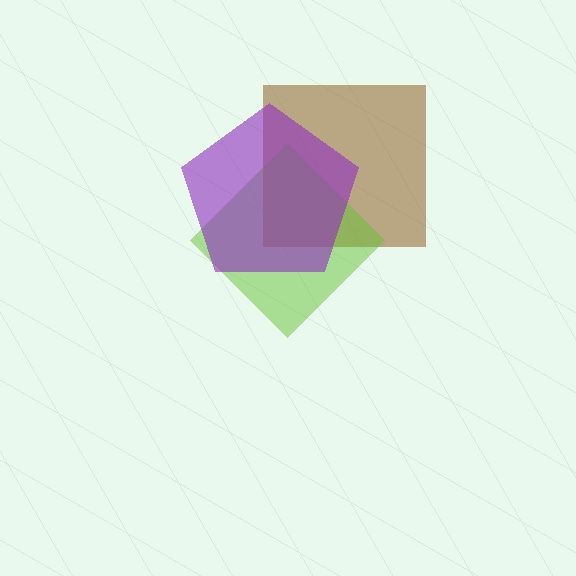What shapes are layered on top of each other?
The layered shapes are: a brown square, a lime diamond, a purple pentagon.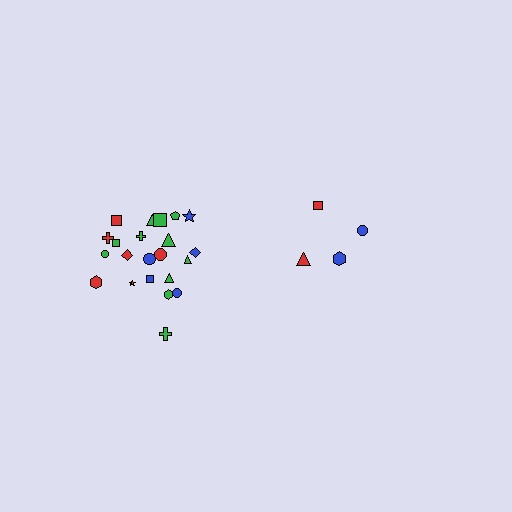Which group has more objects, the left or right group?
The left group.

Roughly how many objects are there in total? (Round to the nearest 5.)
Roughly 25 objects in total.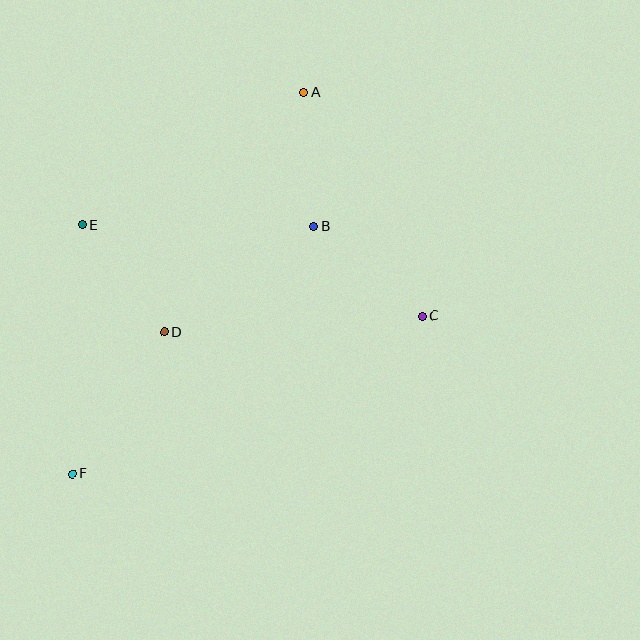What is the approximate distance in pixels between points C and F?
The distance between C and F is approximately 383 pixels.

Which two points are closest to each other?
Points A and B are closest to each other.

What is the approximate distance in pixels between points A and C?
The distance between A and C is approximately 253 pixels.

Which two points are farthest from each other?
Points A and F are farthest from each other.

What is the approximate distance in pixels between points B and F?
The distance between B and F is approximately 345 pixels.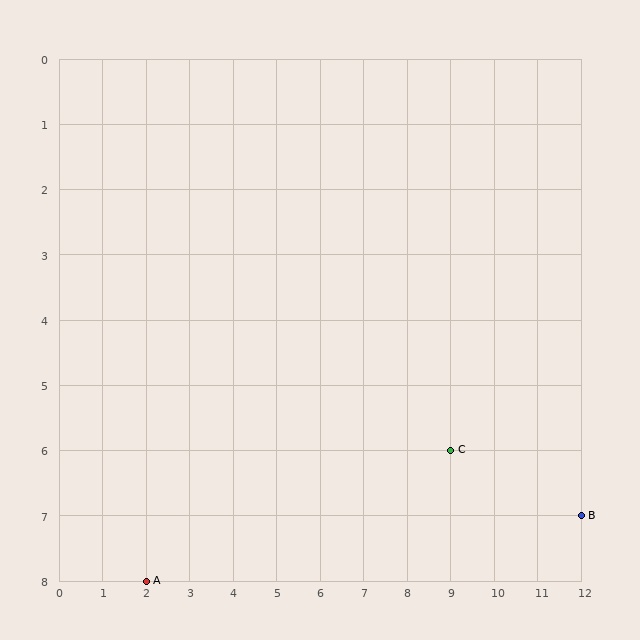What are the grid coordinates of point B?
Point B is at grid coordinates (12, 7).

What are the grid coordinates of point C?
Point C is at grid coordinates (9, 6).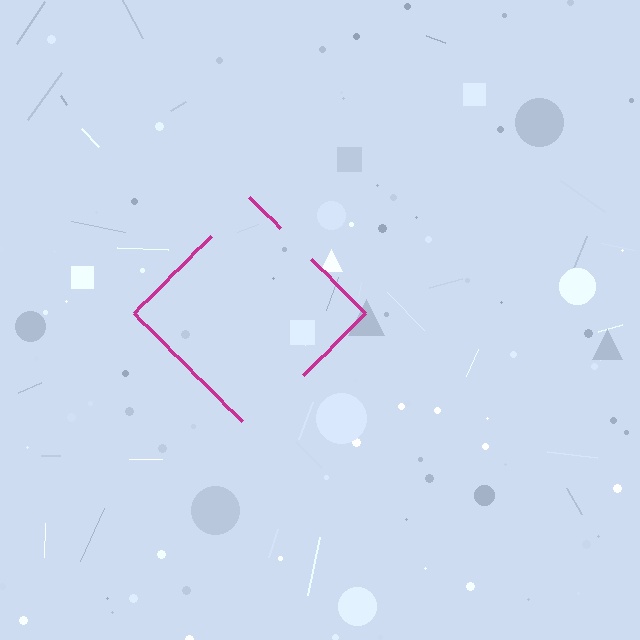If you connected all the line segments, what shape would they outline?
They would outline a diamond.